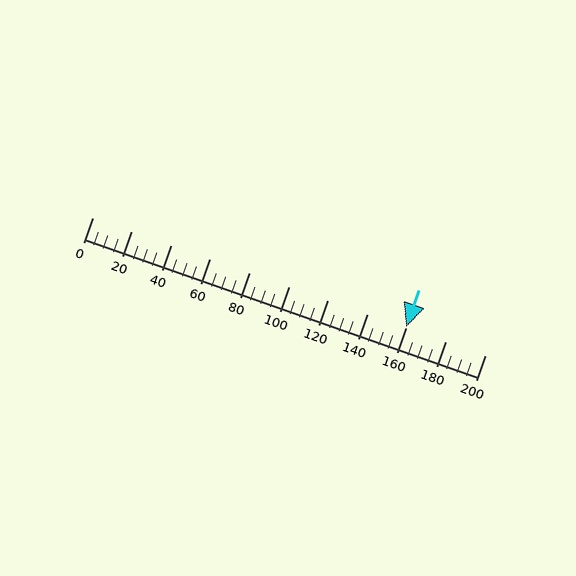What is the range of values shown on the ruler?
The ruler shows values from 0 to 200.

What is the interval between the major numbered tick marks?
The major tick marks are spaced 20 units apart.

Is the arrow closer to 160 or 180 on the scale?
The arrow is closer to 160.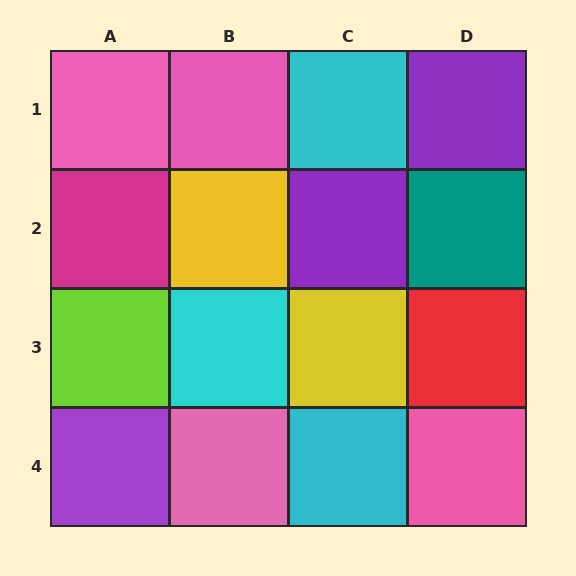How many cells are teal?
1 cell is teal.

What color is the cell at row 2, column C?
Purple.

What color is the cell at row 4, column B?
Pink.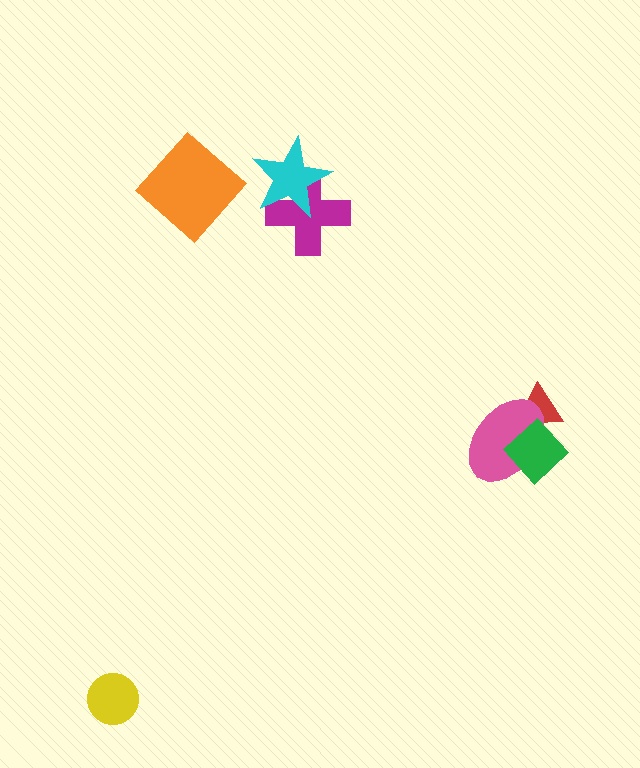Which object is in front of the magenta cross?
The cyan star is in front of the magenta cross.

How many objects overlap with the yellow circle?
0 objects overlap with the yellow circle.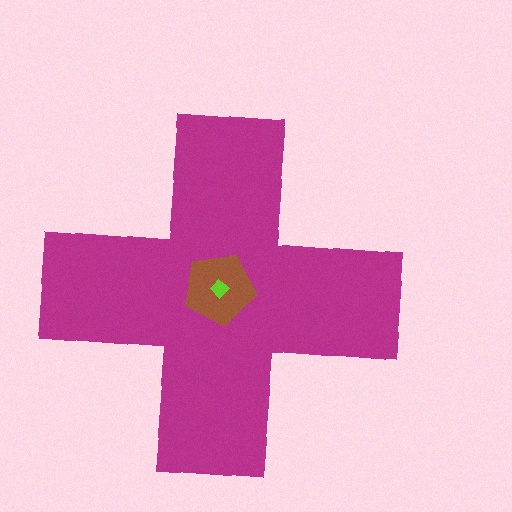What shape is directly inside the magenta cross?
The brown pentagon.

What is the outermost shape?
The magenta cross.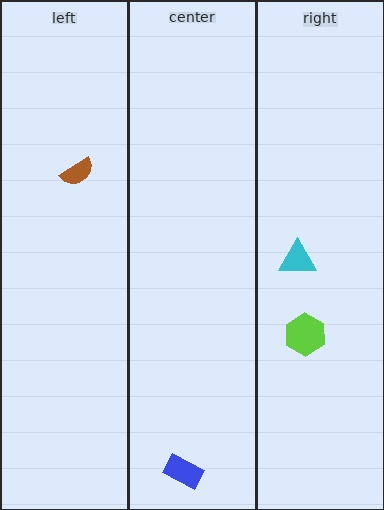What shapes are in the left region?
The brown semicircle.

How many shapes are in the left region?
1.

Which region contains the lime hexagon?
The right region.